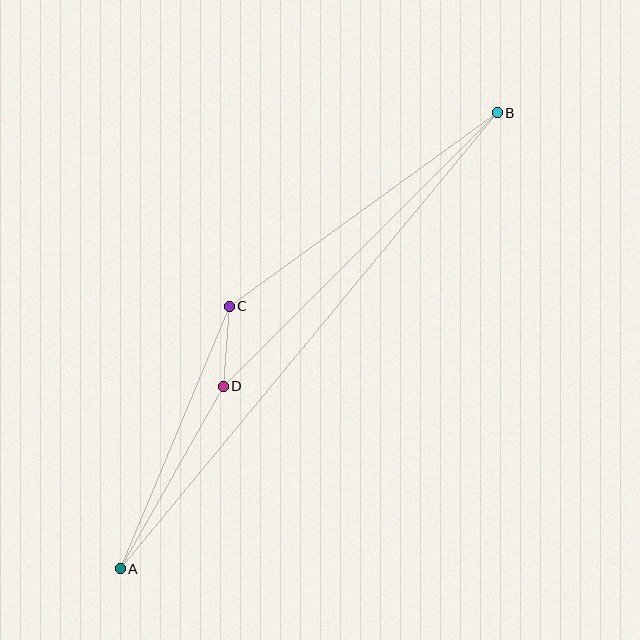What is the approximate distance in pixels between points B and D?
The distance between B and D is approximately 387 pixels.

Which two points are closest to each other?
Points C and D are closest to each other.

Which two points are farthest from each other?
Points A and B are farthest from each other.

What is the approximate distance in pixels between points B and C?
The distance between B and C is approximately 331 pixels.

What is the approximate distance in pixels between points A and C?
The distance between A and C is approximately 284 pixels.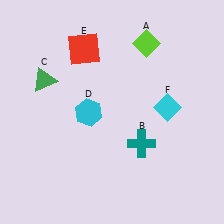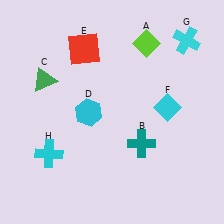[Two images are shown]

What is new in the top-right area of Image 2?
A cyan cross (G) was added in the top-right area of Image 2.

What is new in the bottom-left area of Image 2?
A cyan cross (H) was added in the bottom-left area of Image 2.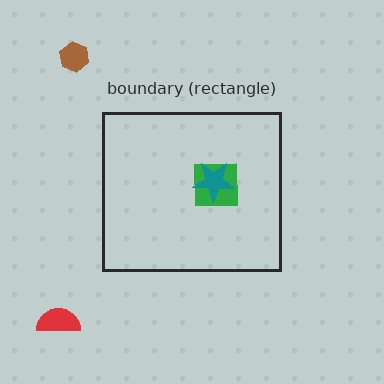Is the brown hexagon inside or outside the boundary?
Outside.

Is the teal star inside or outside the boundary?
Inside.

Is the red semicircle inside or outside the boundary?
Outside.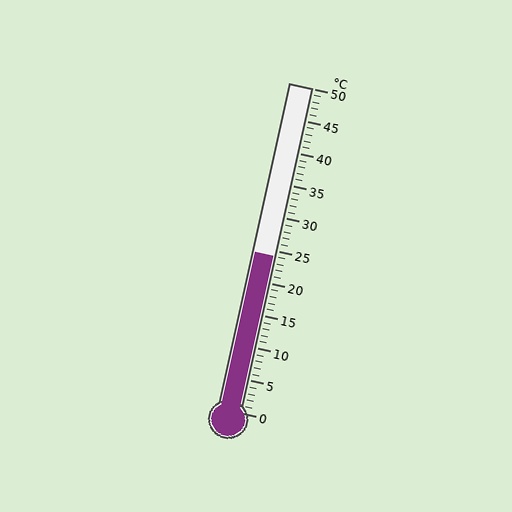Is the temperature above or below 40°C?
The temperature is below 40°C.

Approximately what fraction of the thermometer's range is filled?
The thermometer is filled to approximately 50% of its range.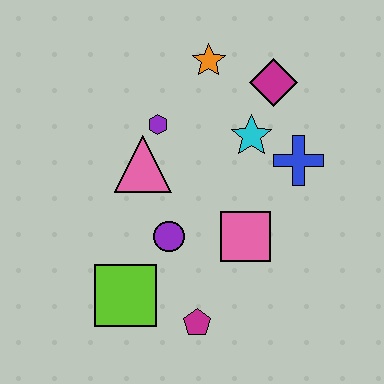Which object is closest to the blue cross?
The cyan star is closest to the blue cross.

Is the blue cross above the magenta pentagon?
Yes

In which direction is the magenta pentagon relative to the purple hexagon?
The magenta pentagon is below the purple hexagon.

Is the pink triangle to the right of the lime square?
Yes